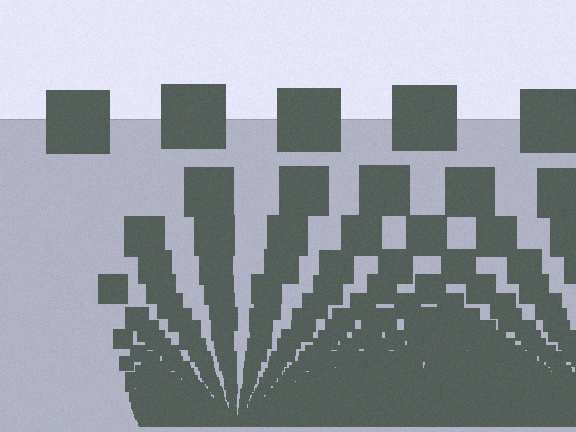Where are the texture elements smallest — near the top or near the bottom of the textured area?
Near the bottom.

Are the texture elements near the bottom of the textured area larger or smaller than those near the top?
Smaller. The gradient is inverted — elements near the bottom are smaller and denser.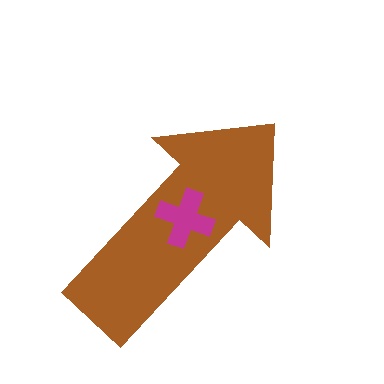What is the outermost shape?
The brown arrow.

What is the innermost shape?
The magenta cross.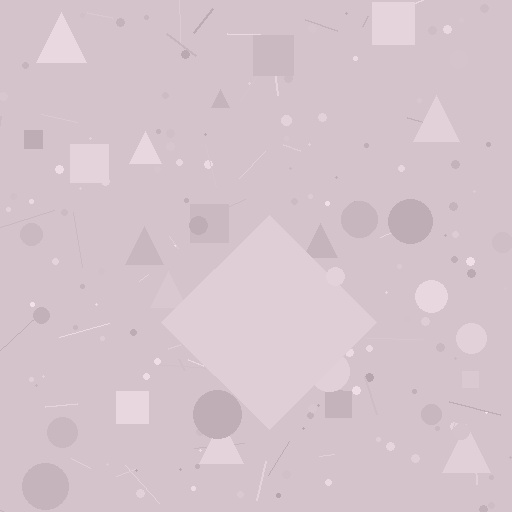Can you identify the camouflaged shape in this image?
The camouflaged shape is a diamond.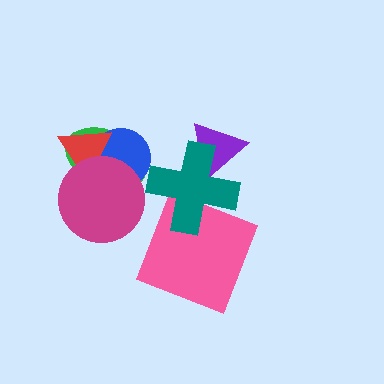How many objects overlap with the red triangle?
3 objects overlap with the red triangle.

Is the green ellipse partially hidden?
Yes, it is partially covered by another shape.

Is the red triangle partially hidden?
Yes, it is partially covered by another shape.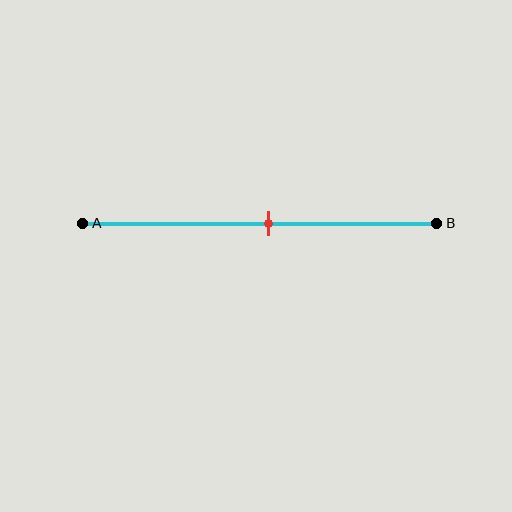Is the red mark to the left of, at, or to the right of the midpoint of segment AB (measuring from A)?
The red mark is approximately at the midpoint of segment AB.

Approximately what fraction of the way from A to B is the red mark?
The red mark is approximately 50% of the way from A to B.